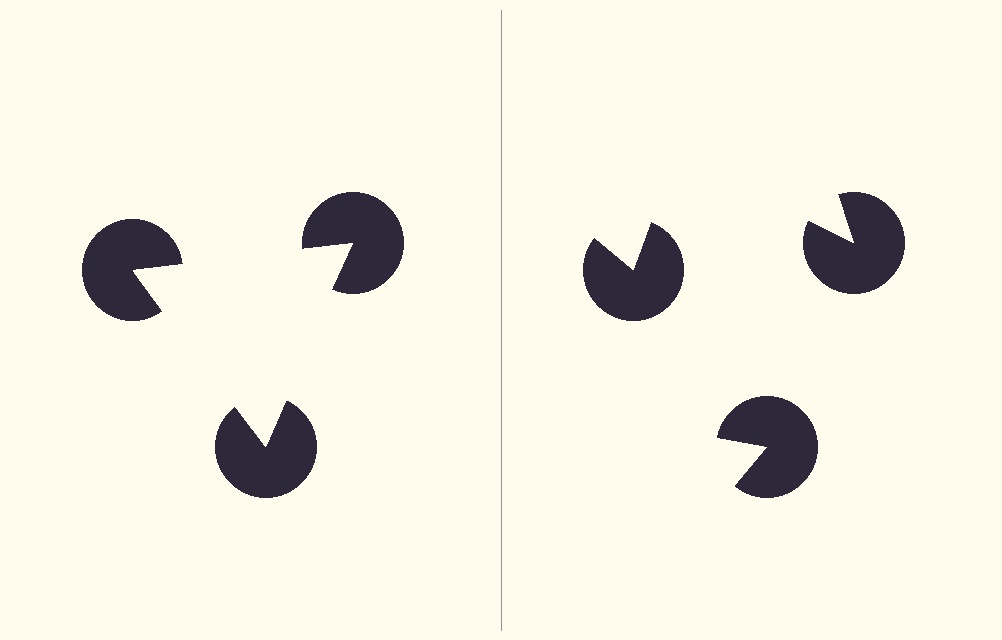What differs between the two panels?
The pac-man discs are positioned identically on both sides; only the wedge orientations differ. On the left they align to a triangle; on the right they are misaligned.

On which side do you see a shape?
An illusory triangle appears on the left side. On the right side the wedge cuts are rotated, so no coherent shape forms.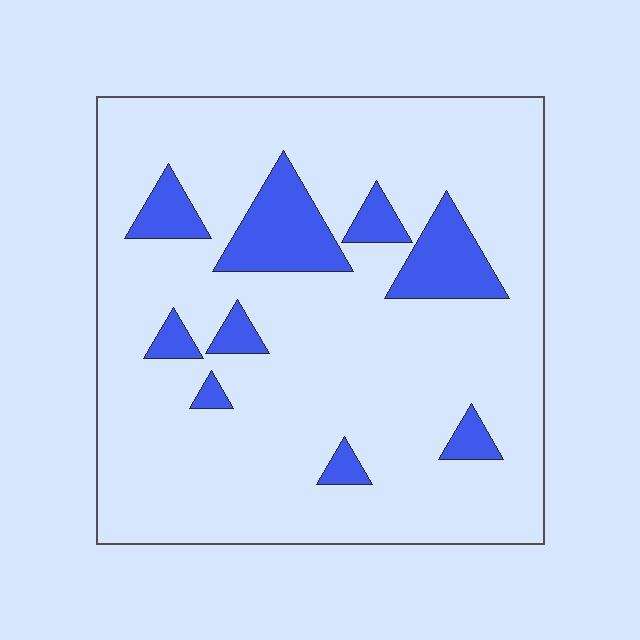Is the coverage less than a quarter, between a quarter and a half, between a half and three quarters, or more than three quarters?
Less than a quarter.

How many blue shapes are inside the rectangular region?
9.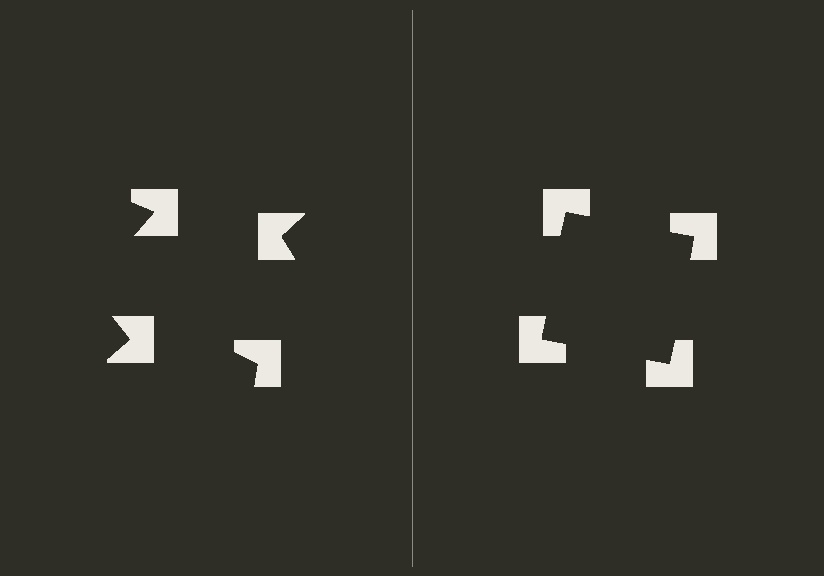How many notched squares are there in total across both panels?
8 — 4 on each side.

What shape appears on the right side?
An illusory square.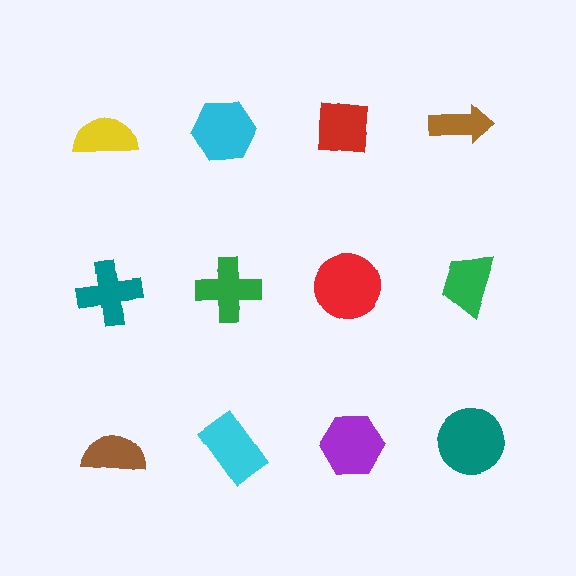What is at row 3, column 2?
A cyan rectangle.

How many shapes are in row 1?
4 shapes.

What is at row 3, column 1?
A brown semicircle.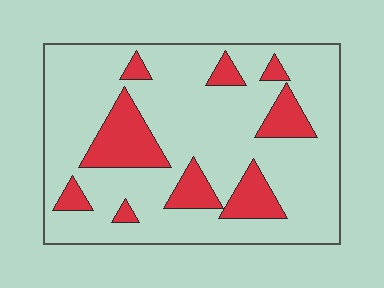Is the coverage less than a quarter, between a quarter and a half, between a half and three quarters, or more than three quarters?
Less than a quarter.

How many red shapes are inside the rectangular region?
9.